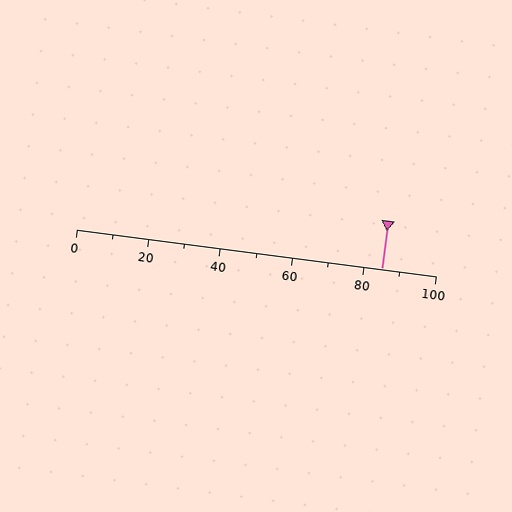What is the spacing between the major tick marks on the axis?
The major ticks are spaced 20 apart.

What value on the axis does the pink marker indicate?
The marker indicates approximately 85.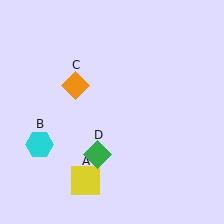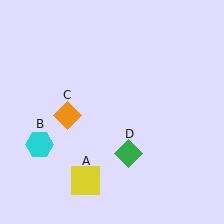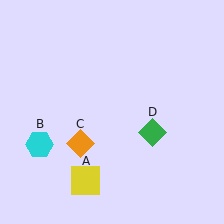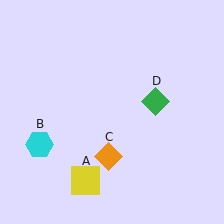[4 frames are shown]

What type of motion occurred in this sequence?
The orange diamond (object C), green diamond (object D) rotated counterclockwise around the center of the scene.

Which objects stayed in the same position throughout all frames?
Yellow square (object A) and cyan hexagon (object B) remained stationary.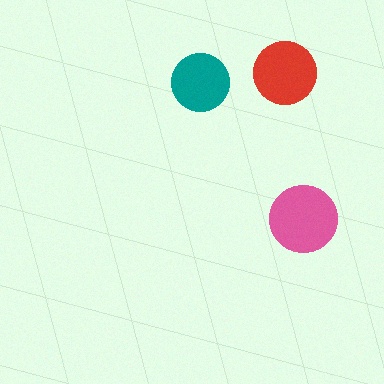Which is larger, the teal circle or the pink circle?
The pink one.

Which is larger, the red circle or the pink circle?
The pink one.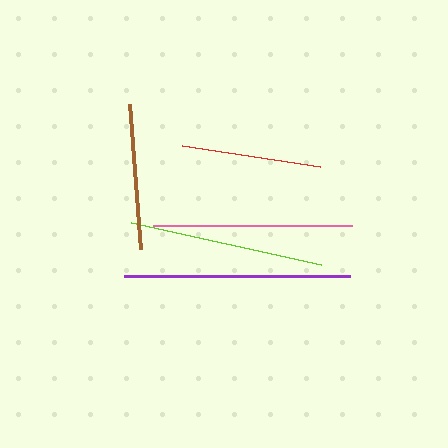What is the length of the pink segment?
The pink segment is approximately 199 pixels long.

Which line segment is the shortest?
The red line is the shortest at approximately 140 pixels.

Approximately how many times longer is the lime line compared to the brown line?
The lime line is approximately 1.3 times the length of the brown line.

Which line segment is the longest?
The purple line is the longest at approximately 226 pixels.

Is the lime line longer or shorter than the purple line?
The purple line is longer than the lime line.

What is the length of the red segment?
The red segment is approximately 140 pixels long.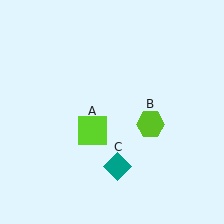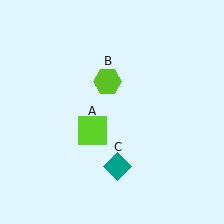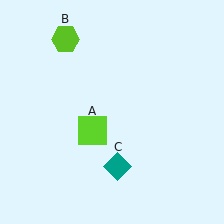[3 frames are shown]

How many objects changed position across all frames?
1 object changed position: lime hexagon (object B).